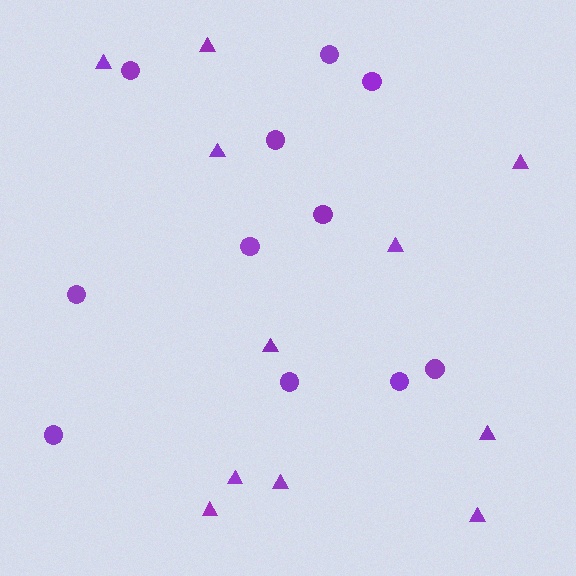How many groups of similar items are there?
There are 2 groups: one group of circles (11) and one group of triangles (11).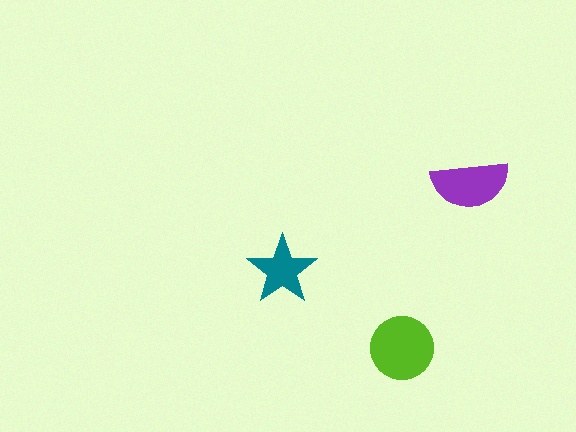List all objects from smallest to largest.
The teal star, the purple semicircle, the lime circle.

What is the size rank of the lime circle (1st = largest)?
1st.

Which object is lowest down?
The lime circle is bottommost.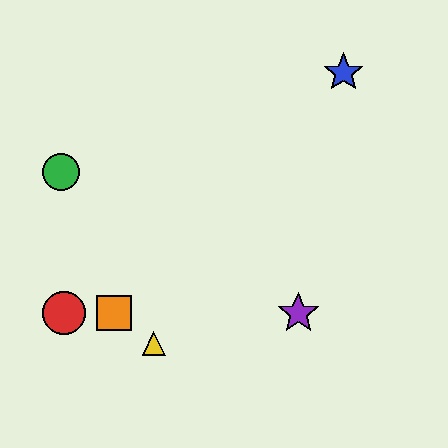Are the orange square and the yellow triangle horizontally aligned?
No, the orange square is at y≈313 and the yellow triangle is at y≈343.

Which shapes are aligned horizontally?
The red circle, the purple star, the orange square are aligned horizontally.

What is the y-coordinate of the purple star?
The purple star is at y≈313.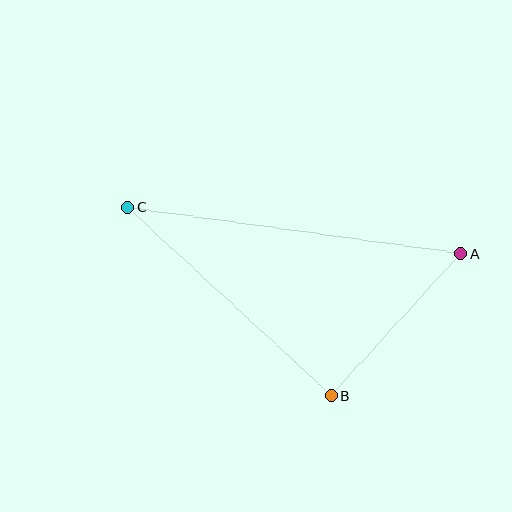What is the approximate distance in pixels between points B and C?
The distance between B and C is approximately 277 pixels.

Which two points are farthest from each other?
Points A and C are farthest from each other.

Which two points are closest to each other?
Points A and B are closest to each other.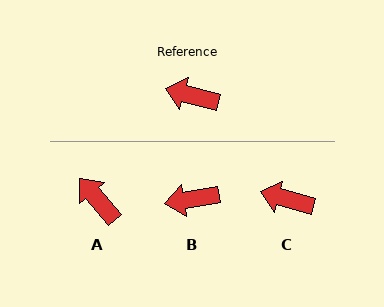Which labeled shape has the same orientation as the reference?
C.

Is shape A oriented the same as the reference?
No, it is off by about 35 degrees.